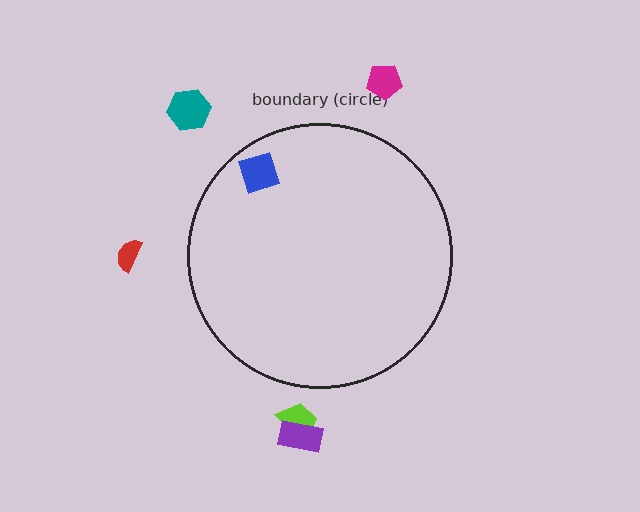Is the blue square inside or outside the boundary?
Inside.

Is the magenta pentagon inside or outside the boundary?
Outside.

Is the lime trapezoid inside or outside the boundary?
Outside.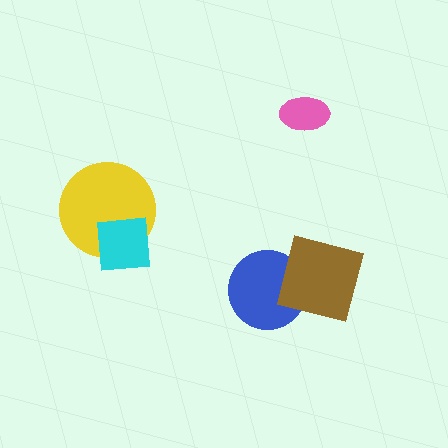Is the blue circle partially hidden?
Yes, it is partially covered by another shape.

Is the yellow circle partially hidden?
Yes, it is partially covered by another shape.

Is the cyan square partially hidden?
No, no other shape covers it.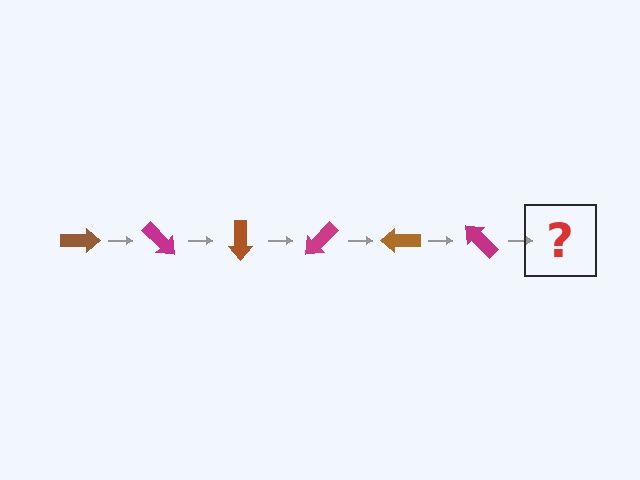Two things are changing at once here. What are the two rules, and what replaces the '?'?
The two rules are that it rotates 45 degrees each step and the color cycles through brown and magenta. The '?' should be a brown arrow, rotated 270 degrees from the start.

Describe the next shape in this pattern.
It should be a brown arrow, rotated 270 degrees from the start.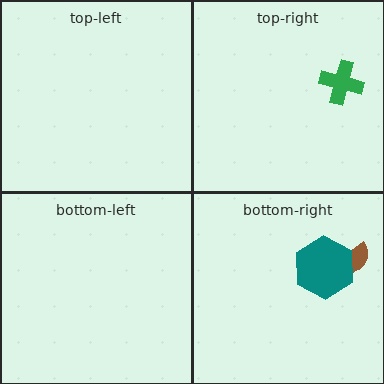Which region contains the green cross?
The top-right region.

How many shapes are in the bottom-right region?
2.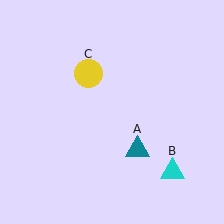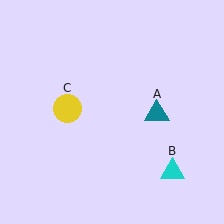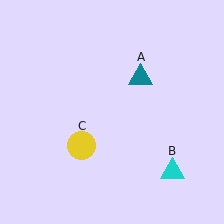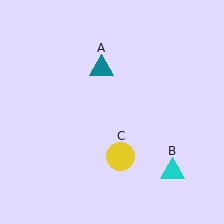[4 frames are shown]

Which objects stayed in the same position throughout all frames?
Cyan triangle (object B) remained stationary.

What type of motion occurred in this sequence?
The teal triangle (object A), yellow circle (object C) rotated counterclockwise around the center of the scene.